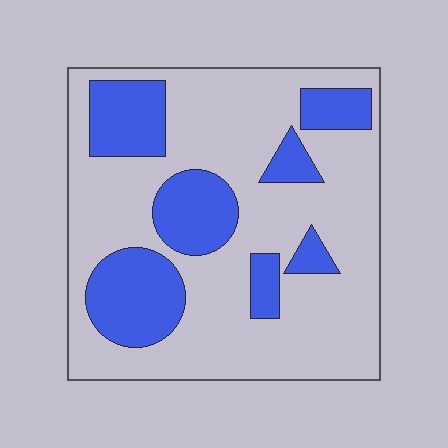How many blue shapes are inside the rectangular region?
7.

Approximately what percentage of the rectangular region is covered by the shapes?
Approximately 30%.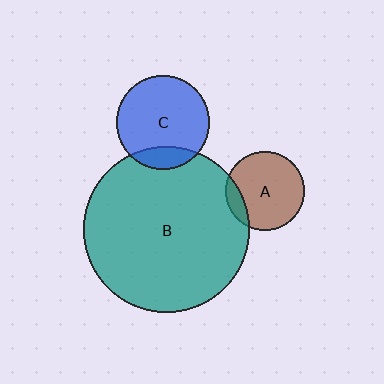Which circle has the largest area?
Circle B (teal).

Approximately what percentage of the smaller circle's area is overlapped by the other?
Approximately 15%.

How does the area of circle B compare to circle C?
Approximately 3.1 times.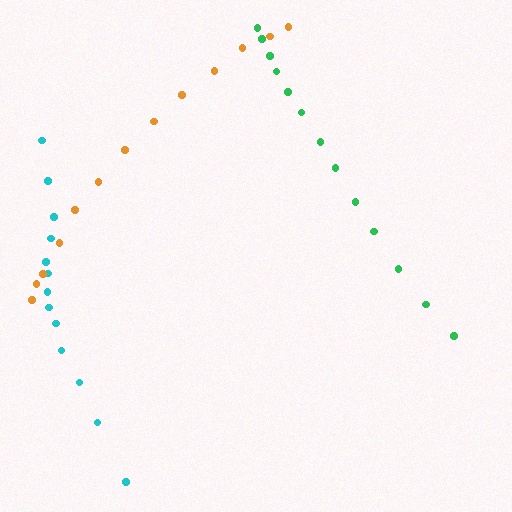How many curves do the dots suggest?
There are 3 distinct paths.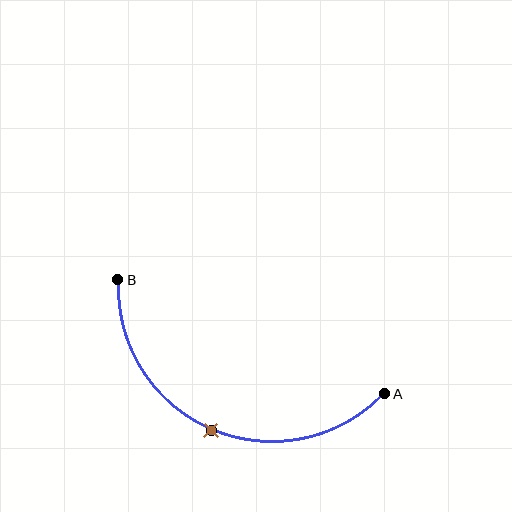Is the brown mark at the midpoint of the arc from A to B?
Yes. The brown mark lies on the arc at equal arc-length from both A and B — it is the arc midpoint.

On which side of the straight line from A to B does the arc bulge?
The arc bulges below the straight line connecting A and B.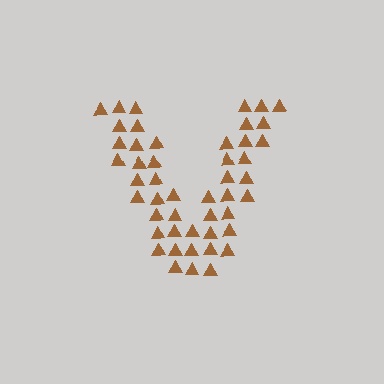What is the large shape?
The large shape is the letter V.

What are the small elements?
The small elements are triangles.